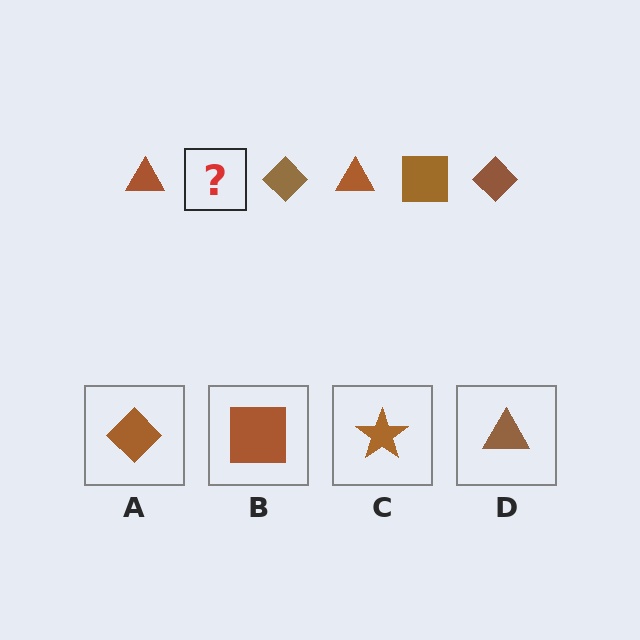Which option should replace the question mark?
Option B.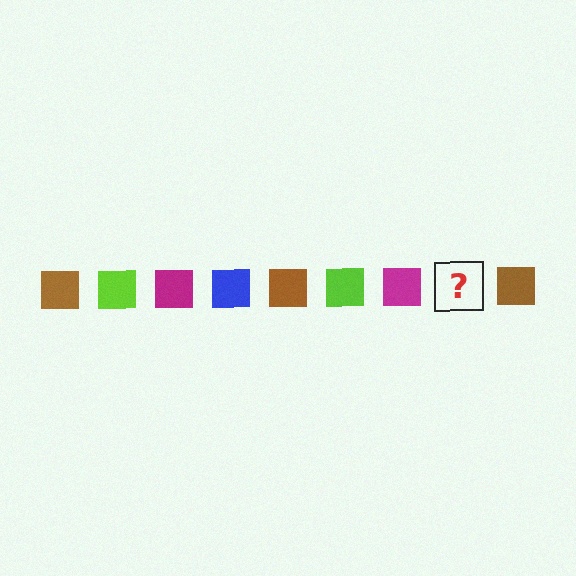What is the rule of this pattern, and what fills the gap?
The rule is that the pattern cycles through brown, lime, magenta, blue squares. The gap should be filled with a blue square.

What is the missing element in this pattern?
The missing element is a blue square.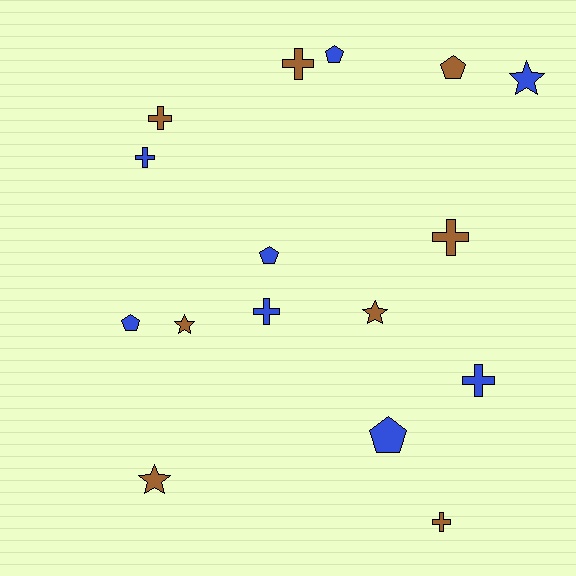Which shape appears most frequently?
Cross, with 7 objects.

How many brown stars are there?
There are 3 brown stars.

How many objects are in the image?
There are 16 objects.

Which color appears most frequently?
Blue, with 8 objects.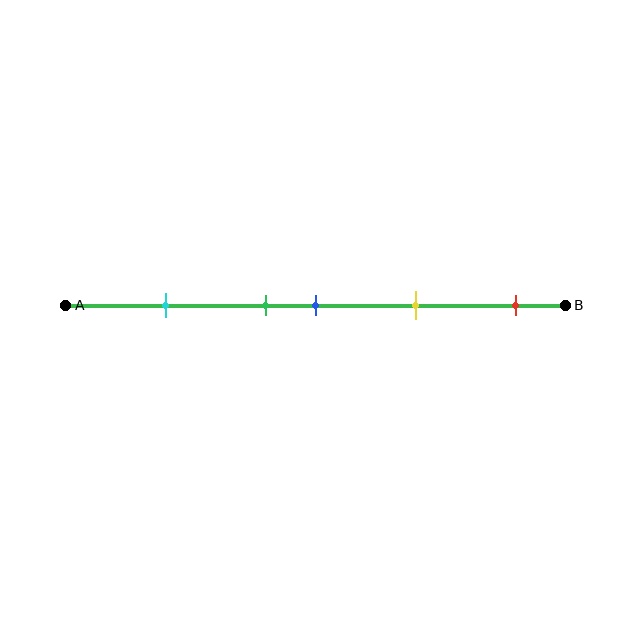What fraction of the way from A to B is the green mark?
The green mark is approximately 40% (0.4) of the way from A to B.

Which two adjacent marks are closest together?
The green and blue marks are the closest adjacent pair.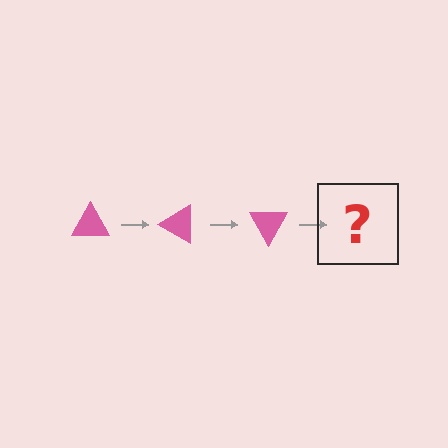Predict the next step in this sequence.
The next step is a pink triangle rotated 90 degrees.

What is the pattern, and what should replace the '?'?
The pattern is that the triangle rotates 30 degrees each step. The '?' should be a pink triangle rotated 90 degrees.